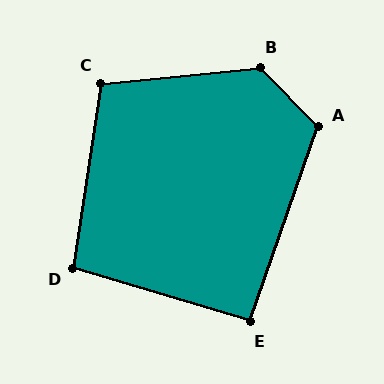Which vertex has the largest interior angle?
B, at approximately 129 degrees.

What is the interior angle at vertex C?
Approximately 104 degrees (obtuse).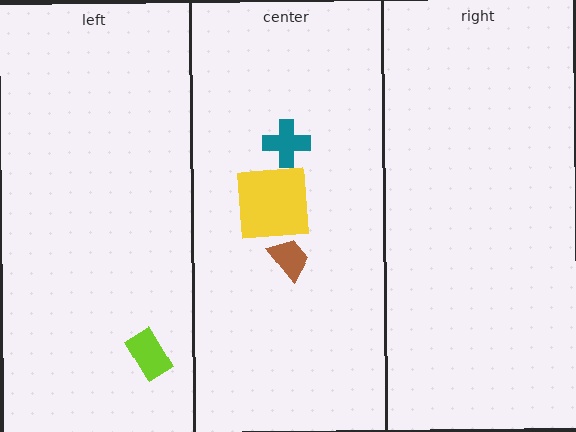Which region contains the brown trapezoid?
The center region.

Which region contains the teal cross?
The center region.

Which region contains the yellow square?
The center region.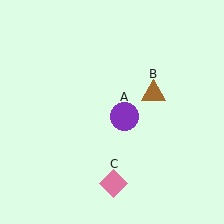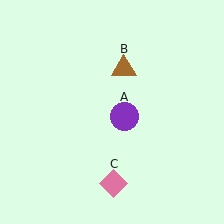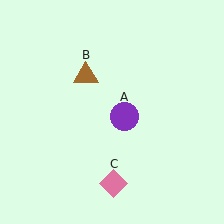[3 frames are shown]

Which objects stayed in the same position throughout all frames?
Purple circle (object A) and pink diamond (object C) remained stationary.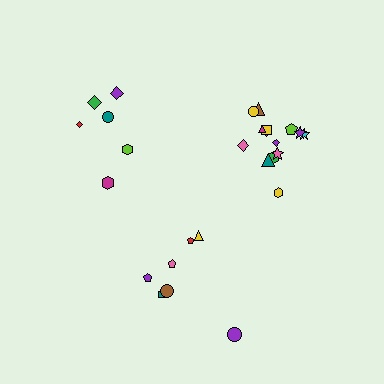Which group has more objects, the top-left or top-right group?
The top-right group.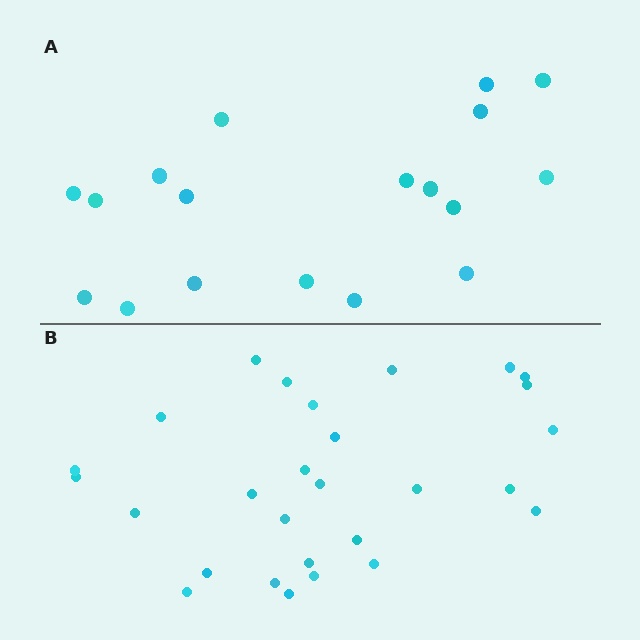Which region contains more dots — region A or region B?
Region B (the bottom region) has more dots.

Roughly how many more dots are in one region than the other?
Region B has roughly 10 or so more dots than region A.